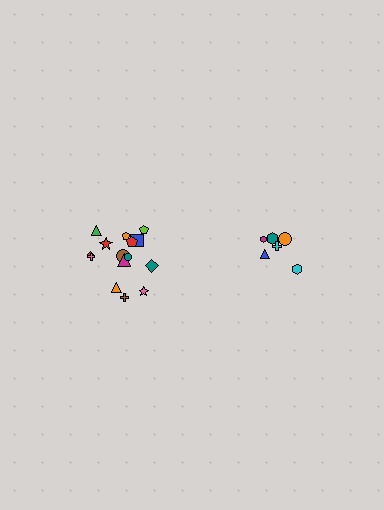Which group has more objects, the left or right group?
The left group.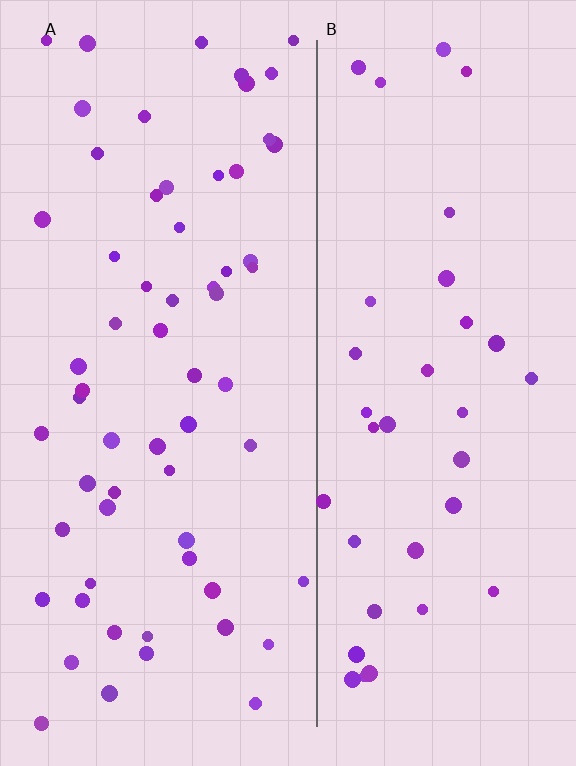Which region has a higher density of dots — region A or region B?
A (the left).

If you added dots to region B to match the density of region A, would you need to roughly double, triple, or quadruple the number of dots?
Approximately double.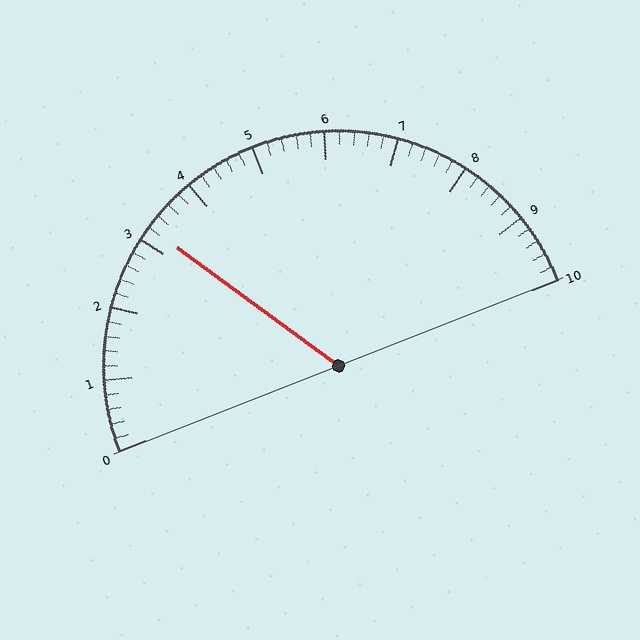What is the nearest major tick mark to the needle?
The nearest major tick mark is 3.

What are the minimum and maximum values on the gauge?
The gauge ranges from 0 to 10.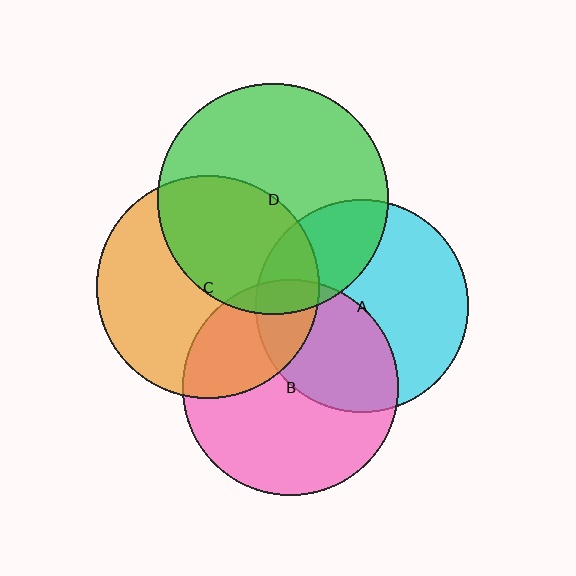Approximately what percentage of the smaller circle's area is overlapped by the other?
Approximately 45%.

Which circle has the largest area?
Circle D (green).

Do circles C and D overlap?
Yes.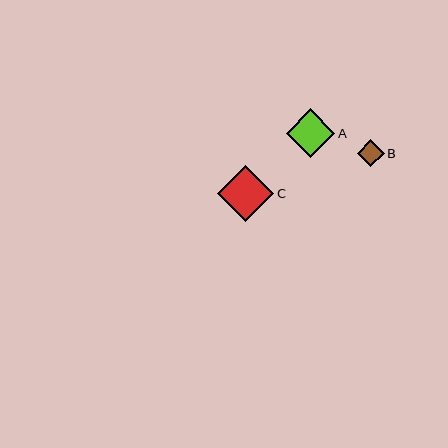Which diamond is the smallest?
Diamond B is the smallest with a size of approximately 27 pixels.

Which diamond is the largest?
Diamond C is the largest with a size of approximately 57 pixels.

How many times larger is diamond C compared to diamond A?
Diamond C is approximately 1.2 times the size of diamond A.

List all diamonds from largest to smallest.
From largest to smallest: C, A, B.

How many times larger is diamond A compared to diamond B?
Diamond A is approximately 1.8 times the size of diamond B.